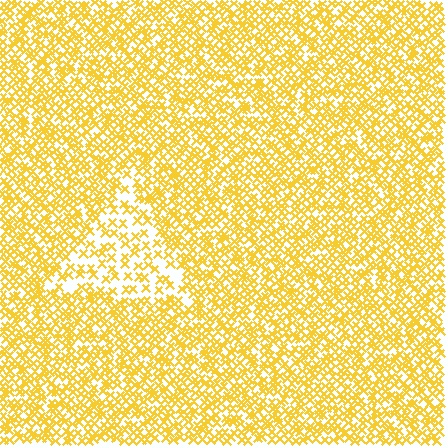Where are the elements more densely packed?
The elements are more densely packed outside the triangle boundary.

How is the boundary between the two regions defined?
The boundary is defined by a change in element density (approximately 2.0x ratio). All elements are the same color, size, and shape.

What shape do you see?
I see a triangle.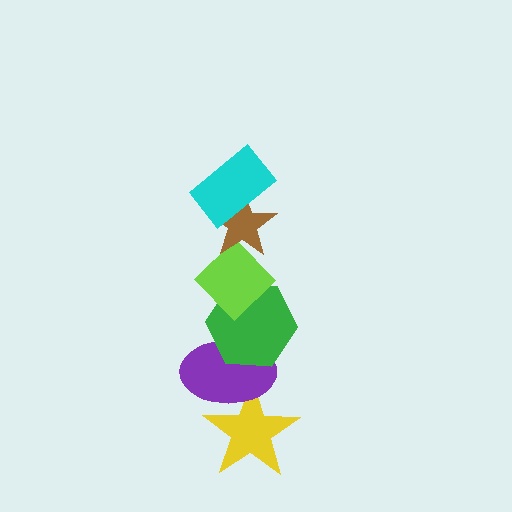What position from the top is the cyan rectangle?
The cyan rectangle is 1st from the top.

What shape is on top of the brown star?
The cyan rectangle is on top of the brown star.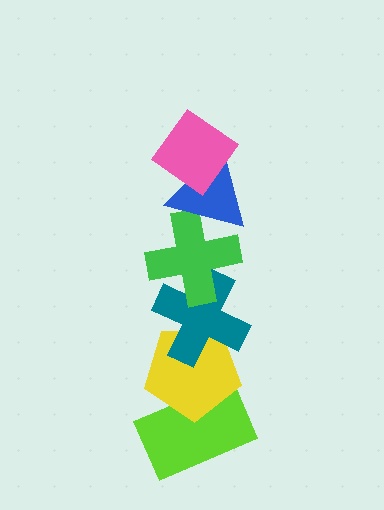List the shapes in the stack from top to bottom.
From top to bottom: the pink diamond, the blue triangle, the green cross, the teal cross, the yellow pentagon, the lime rectangle.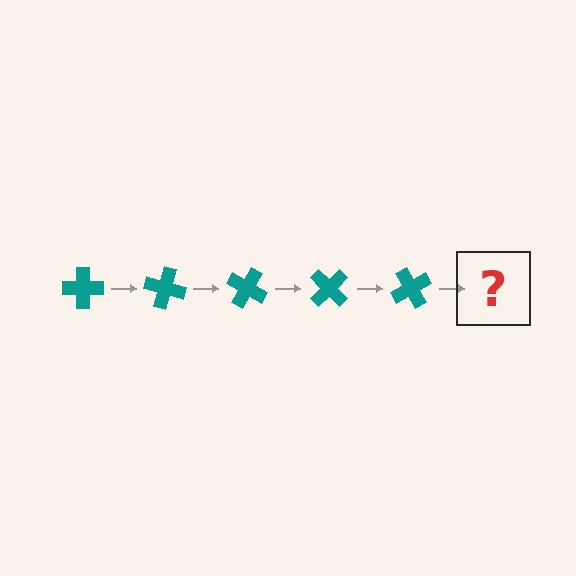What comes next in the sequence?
The next element should be a teal cross rotated 75 degrees.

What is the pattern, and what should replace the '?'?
The pattern is that the cross rotates 15 degrees each step. The '?' should be a teal cross rotated 75 degrees.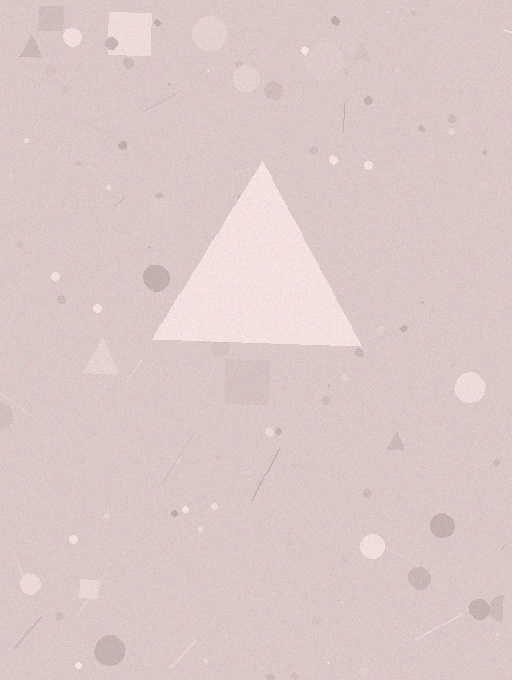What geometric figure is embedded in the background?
A triangle is embedded in the background.